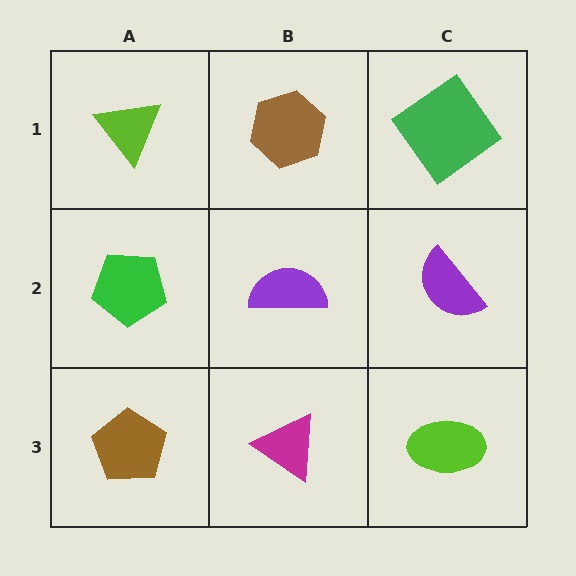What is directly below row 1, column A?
A green pentagon.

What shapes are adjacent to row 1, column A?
A green pentagon (row 2, column A), a brown hexagon (row 1, column B).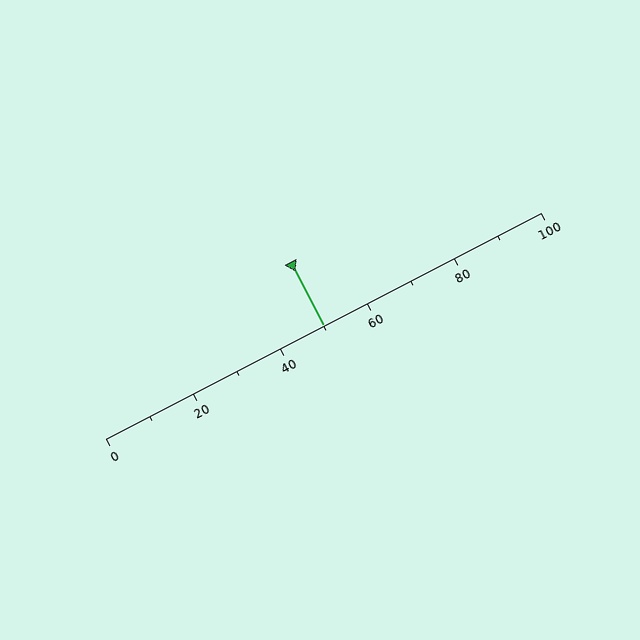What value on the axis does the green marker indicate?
The marker indicates approximately 50.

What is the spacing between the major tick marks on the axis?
The major ticks are spaced 20 apart.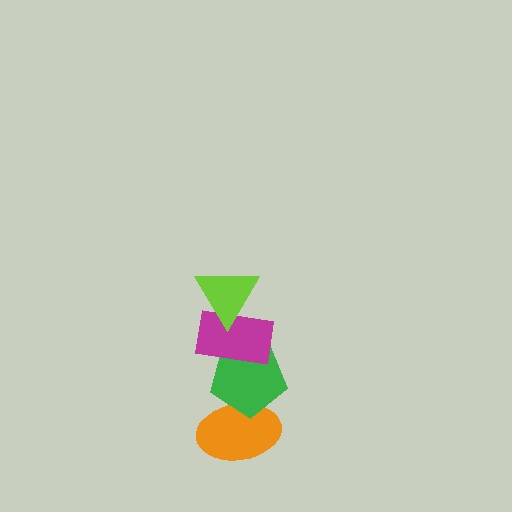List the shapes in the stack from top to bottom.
From top to bottom: the lime triangle, the magenta rectangle, the green pentagon, the orange ellipse.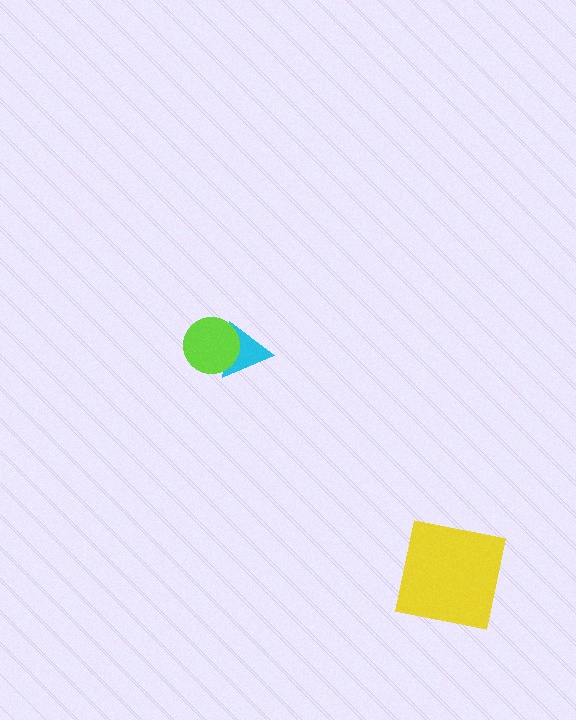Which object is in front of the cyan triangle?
The lime circle is in front of the cyan triangle.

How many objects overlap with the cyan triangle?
1 object overlaps with the cyan triangle.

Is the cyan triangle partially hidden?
Yes, it is partially covered by another shape.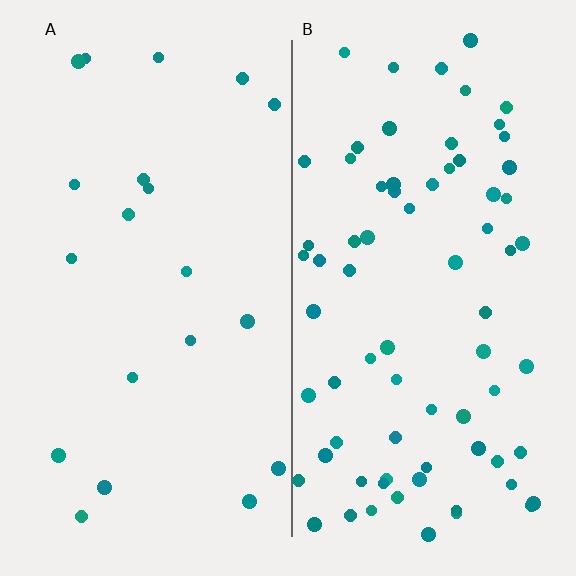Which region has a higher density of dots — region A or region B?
B (the right).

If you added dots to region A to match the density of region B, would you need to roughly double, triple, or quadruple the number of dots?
Approximately quadruple.